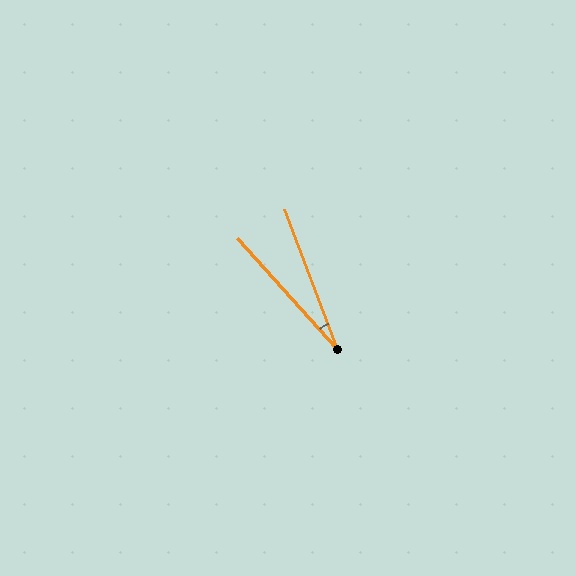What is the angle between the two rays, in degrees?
Approximately 21 degrees.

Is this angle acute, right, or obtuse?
It is acute.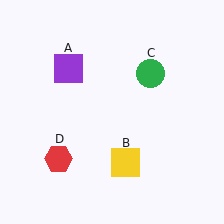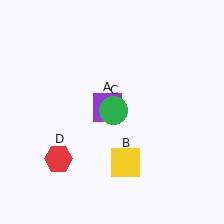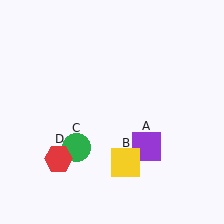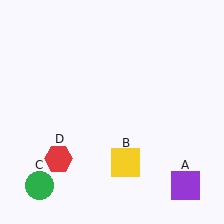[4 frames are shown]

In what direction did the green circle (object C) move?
The green circle (object C) moved down and to the left.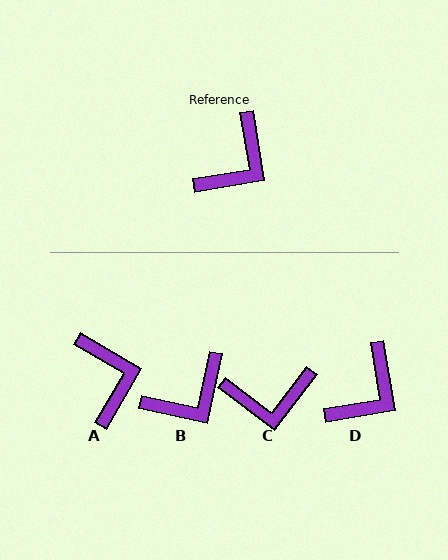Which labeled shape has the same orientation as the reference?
D.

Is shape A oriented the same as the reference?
No, it is off by about 51 degrees.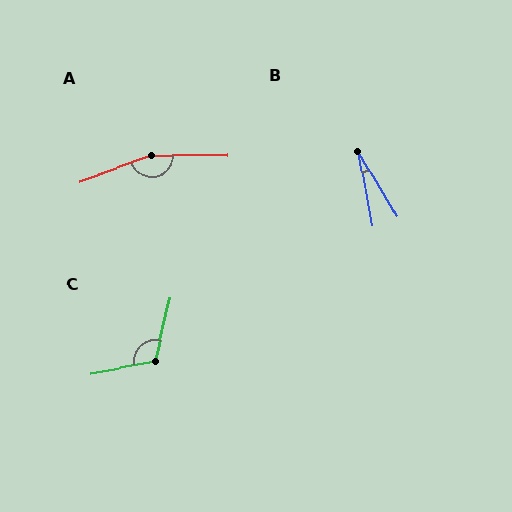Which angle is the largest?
A, at approximately 159 degrees.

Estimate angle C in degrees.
Approximately 114 degrees.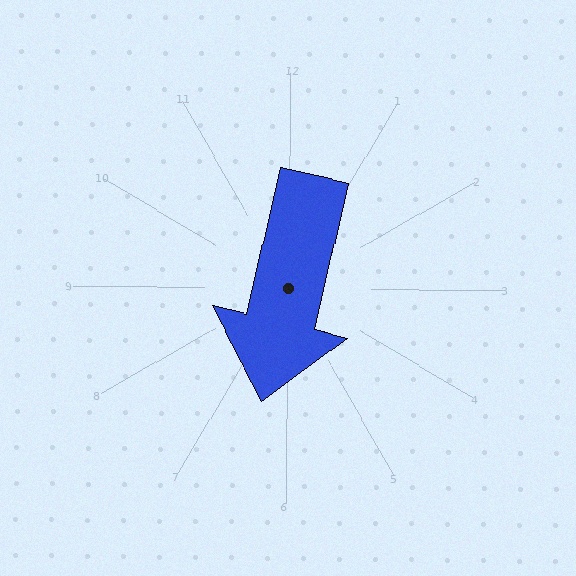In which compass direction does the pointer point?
South.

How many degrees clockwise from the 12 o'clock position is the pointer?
Approximately 193 degrees.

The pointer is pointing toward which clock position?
Roughly 6 o'clock.